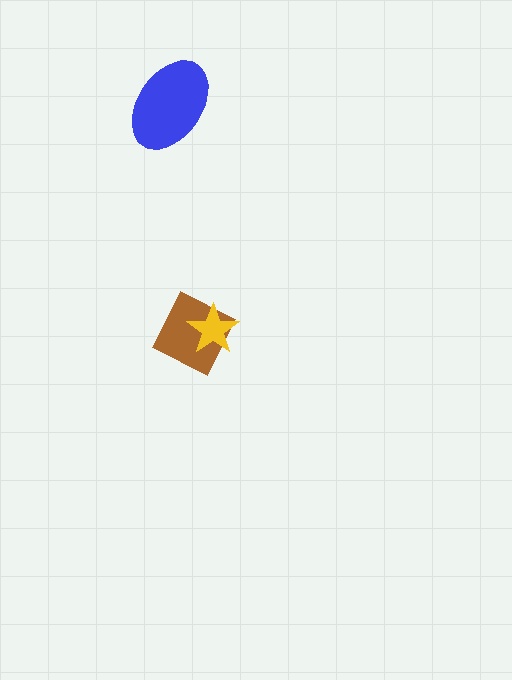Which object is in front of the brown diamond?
The yellow star is in front of the brown diamond.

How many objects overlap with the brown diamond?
1 object overlaps with the brown diamond.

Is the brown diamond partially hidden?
Yes, it is partially covered by another shape.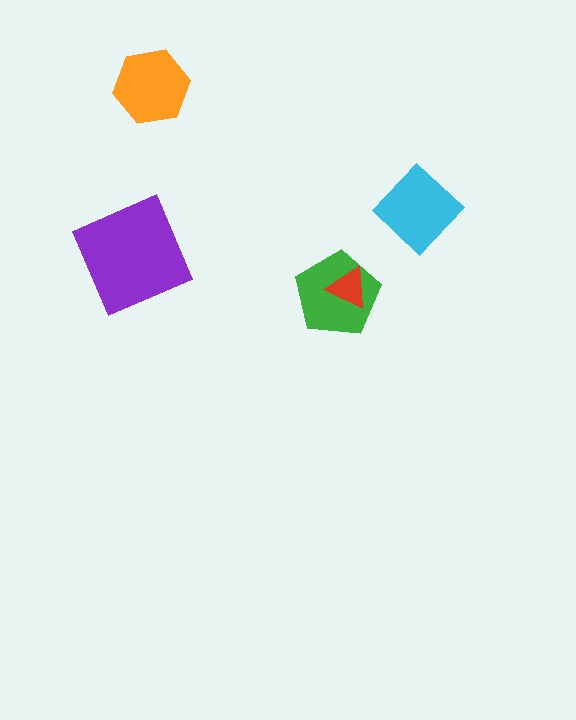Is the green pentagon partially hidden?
Yes, it is partially covered by another shape.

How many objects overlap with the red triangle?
1 object overlaps with the red triangle.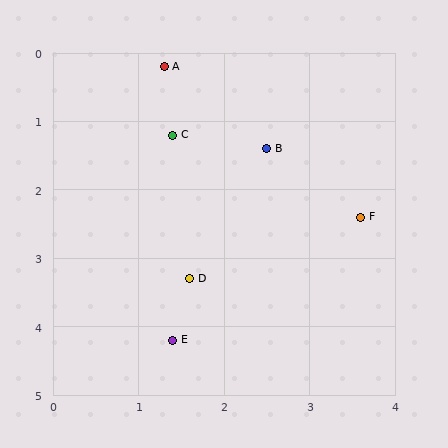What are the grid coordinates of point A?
Point A is at approximately (1.3, 0.2).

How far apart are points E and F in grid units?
Points E and F are about 2.8 grid units apart.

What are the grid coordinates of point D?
Point D is at approximately (1.6, 3.3).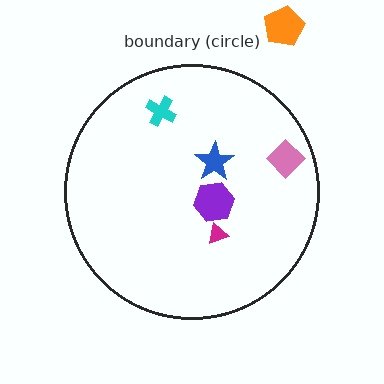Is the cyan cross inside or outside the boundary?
Inside.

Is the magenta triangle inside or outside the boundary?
Inside.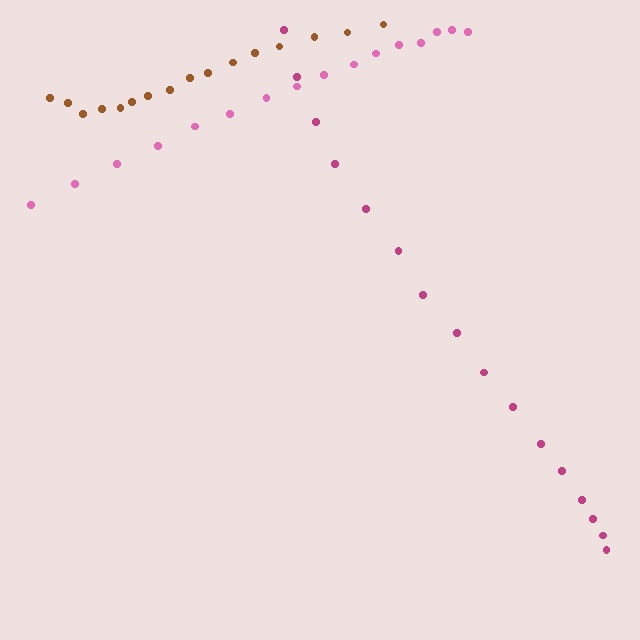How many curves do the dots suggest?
There are 3 distinct paths.